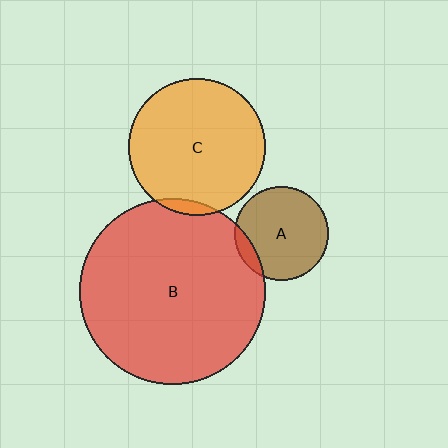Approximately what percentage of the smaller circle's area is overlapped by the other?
Approximately 10%.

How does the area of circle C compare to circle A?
Approximately 2.1 times.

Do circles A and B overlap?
Yes.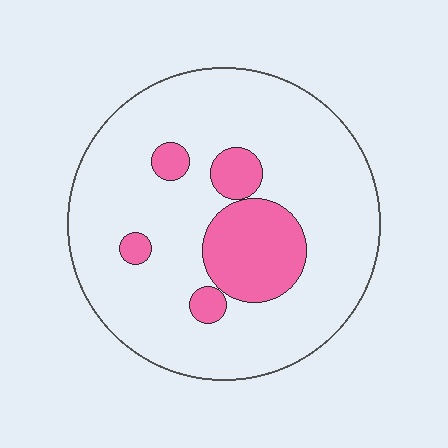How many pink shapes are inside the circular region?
5.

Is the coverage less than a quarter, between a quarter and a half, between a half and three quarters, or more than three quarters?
Less than a quarter.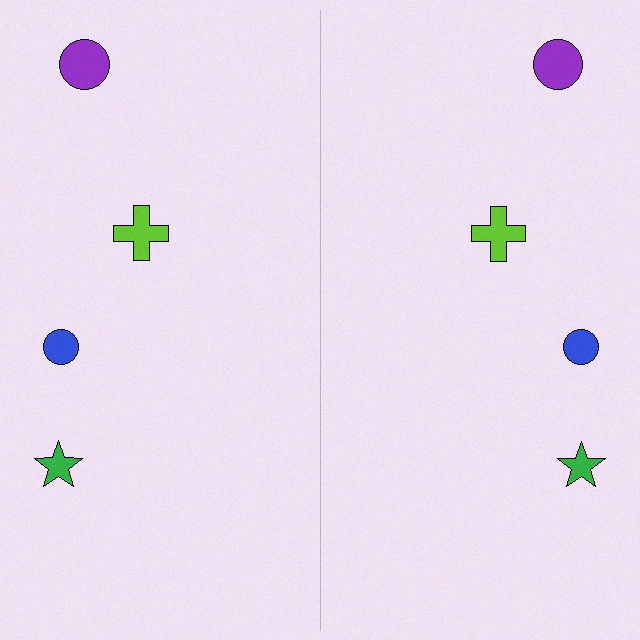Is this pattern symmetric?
Yes, this pattern has bilateral (reflection) symmetry.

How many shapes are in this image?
There are 8 shapes in this image.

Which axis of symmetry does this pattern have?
The pattern has a vertical axis of symmetry running through the center of the image.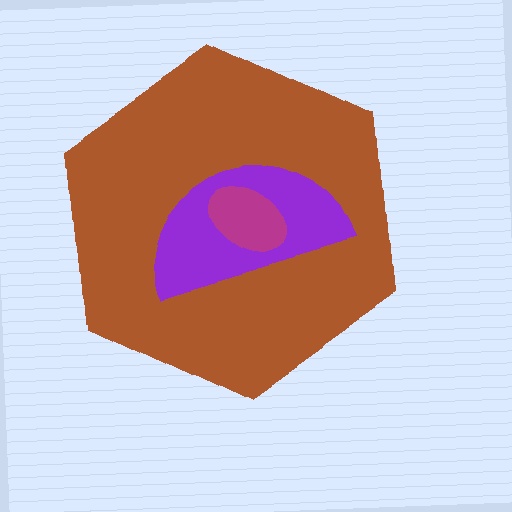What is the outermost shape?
The brown hexagon.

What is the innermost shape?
The magenta ellipse.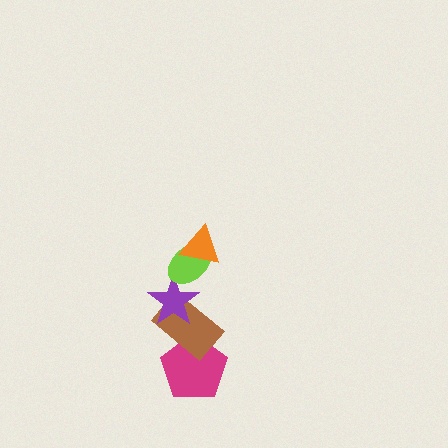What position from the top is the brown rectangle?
The brown rectangle is 4th from the top.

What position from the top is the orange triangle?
The orange triangle is 1st from the top.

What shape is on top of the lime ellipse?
The orange triangle is on top of the lime ellipse.